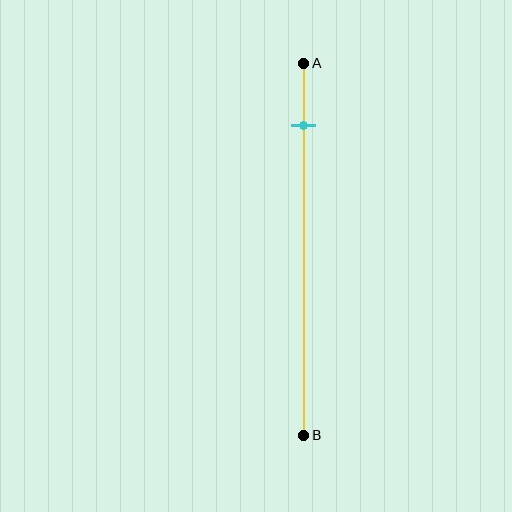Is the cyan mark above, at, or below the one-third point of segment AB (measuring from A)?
The cyan mark is above the one-third point of segment AB.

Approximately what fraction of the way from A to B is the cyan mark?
The cyan mark is approximately 15% of the way from A to B.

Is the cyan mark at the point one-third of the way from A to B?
No, the mark is at about 15% from A, not at the 33% one-third point.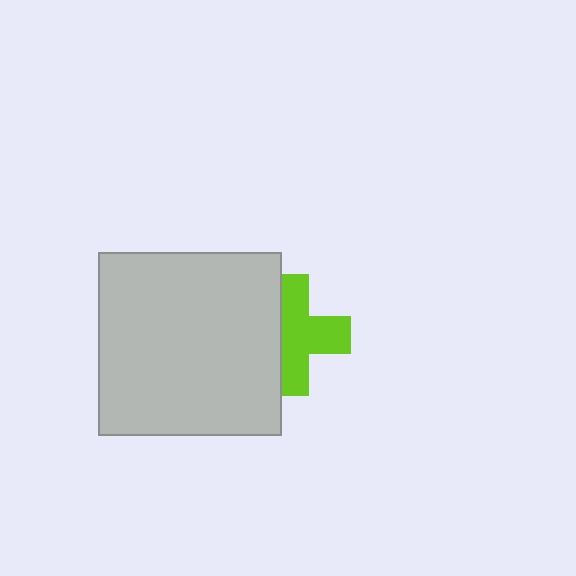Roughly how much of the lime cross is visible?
About half of it is visible (roughly 64%).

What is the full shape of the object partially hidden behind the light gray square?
The partially hidden object is a lime cross.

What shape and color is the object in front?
The object in front is a light gray square.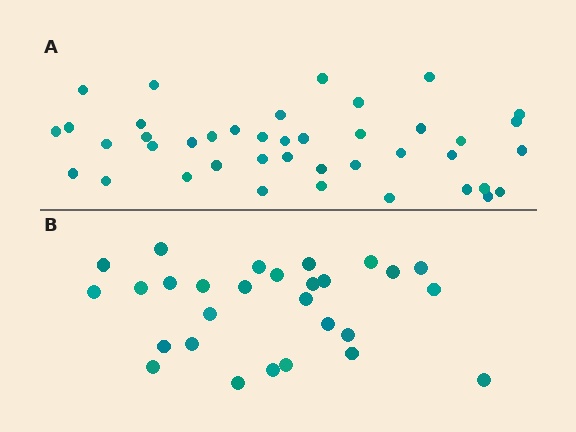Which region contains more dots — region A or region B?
Region A (the top region) has more dots.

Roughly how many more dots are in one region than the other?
Region A has approximately 15 more dots than region B.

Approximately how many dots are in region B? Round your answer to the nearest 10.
About 30 dots. (The exact count is 28, which rounds to 30.)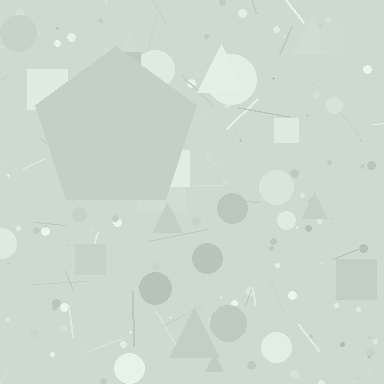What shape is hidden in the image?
A pentagon is hidden in the image.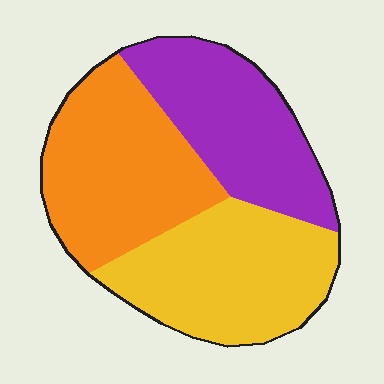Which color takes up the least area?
Purple, at roughly 30%.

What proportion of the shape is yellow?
Yellow covers roughly 35% of the shape.